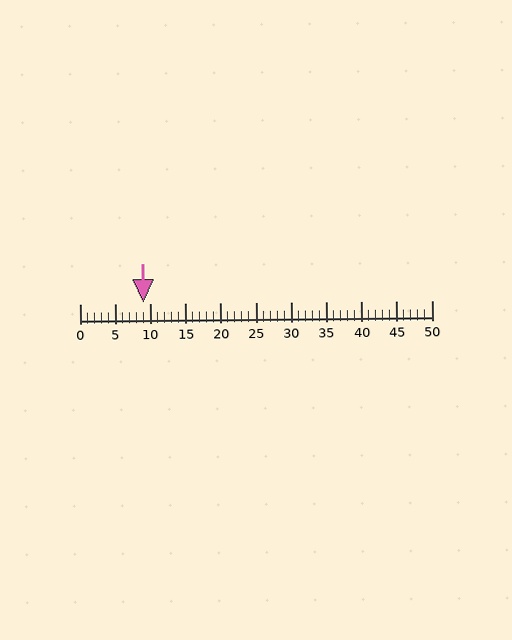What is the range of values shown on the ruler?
The ruler shows values from 0 to 50.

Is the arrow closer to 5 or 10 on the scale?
The arrow is closer to 10.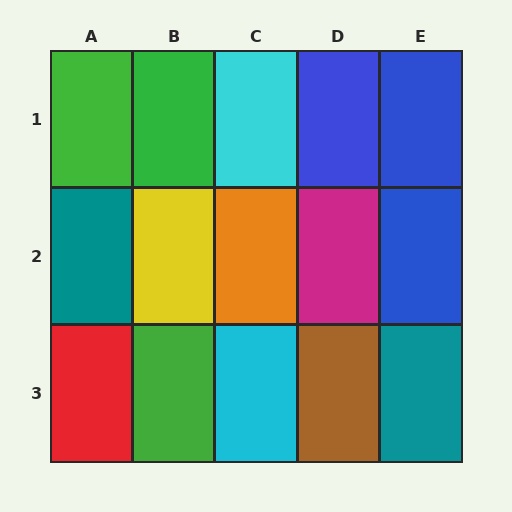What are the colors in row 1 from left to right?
Green, green, cyan, blue, blue.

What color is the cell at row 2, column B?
Yellow.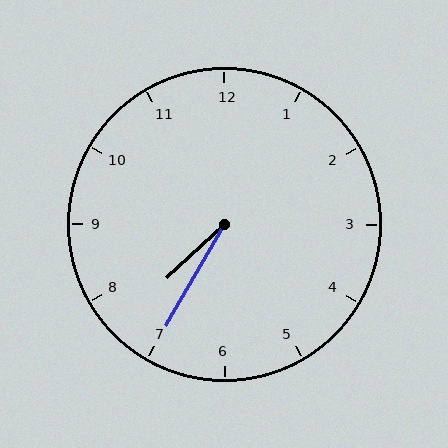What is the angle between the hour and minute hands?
Approximately 18 degrees.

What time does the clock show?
7:35.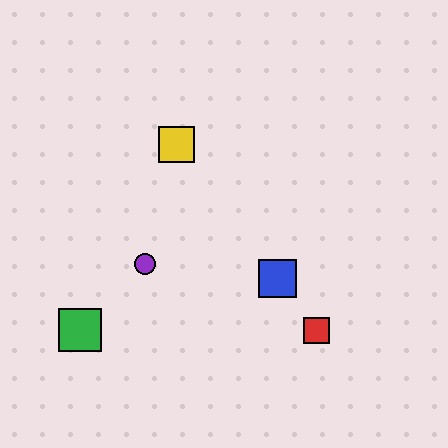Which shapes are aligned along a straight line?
The red square, the blue square, the yellow square are aligned along a straight line.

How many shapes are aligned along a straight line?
3 shapes (the red square, the blue square, the yellow square) are aligned along a straight line.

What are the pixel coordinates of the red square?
The red square is at (316, 331).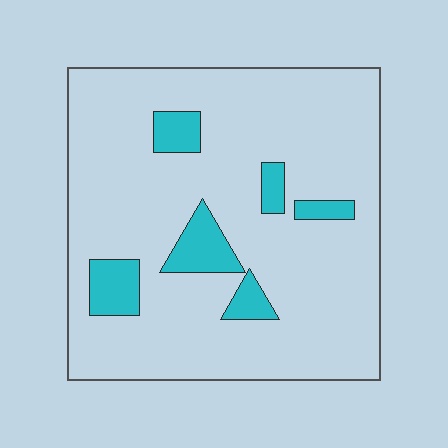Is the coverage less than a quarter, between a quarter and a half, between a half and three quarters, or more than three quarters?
Less than a quarter.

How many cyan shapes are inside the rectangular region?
6.